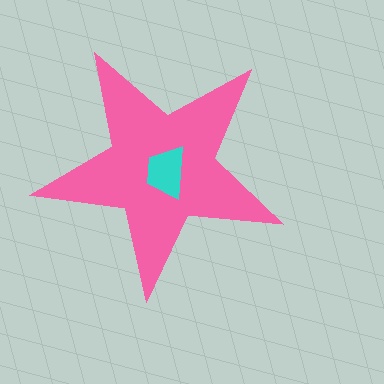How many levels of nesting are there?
2.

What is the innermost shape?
The cyan trapezoid.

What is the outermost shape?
The pink star.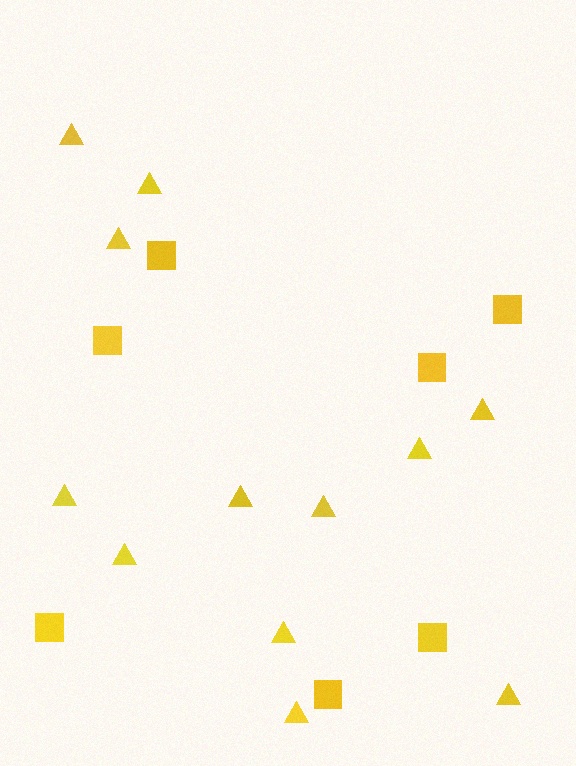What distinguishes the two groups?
There are 2 groups: one group of triangles (12) and one group of squares (7).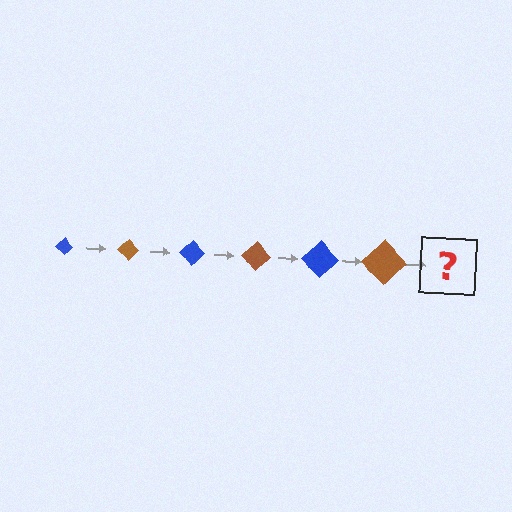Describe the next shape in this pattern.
It should be a blue diamond, larger than the previous one.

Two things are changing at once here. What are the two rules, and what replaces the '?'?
The two rules are that the diamond grows larger each step and the color cycles through blue and brown. The '?' should be a blue diamond, larger than the previous one.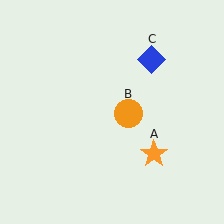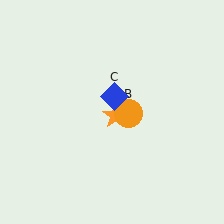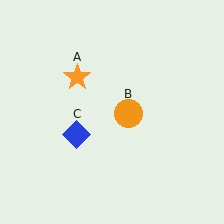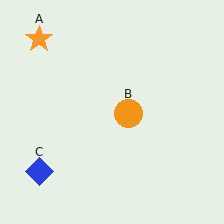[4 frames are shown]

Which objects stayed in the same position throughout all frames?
Orange circle (object B) remained stationary.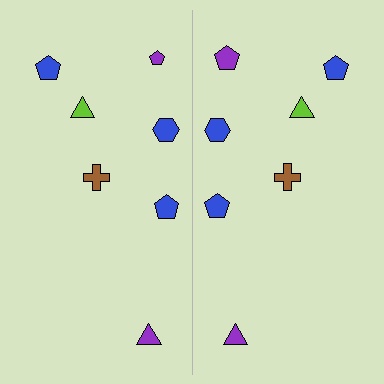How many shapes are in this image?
There are 14 shapes in this image.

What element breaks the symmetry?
The purple pentagon on the right side has a different size than its mirror counterpart.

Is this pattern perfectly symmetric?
No, the pattern is not perfectly symmetric. The purple pentagon on the right side has a different size than its mirror counterpart.